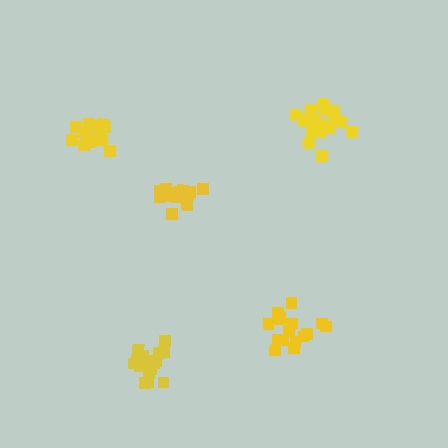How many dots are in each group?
Group 1: 20 dots, Group 2: 17 dots, Group 3: 16 dots, Group 4: 19 dots, Group 5: 16 dots (88 total).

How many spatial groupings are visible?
There are 5 spatial groupings.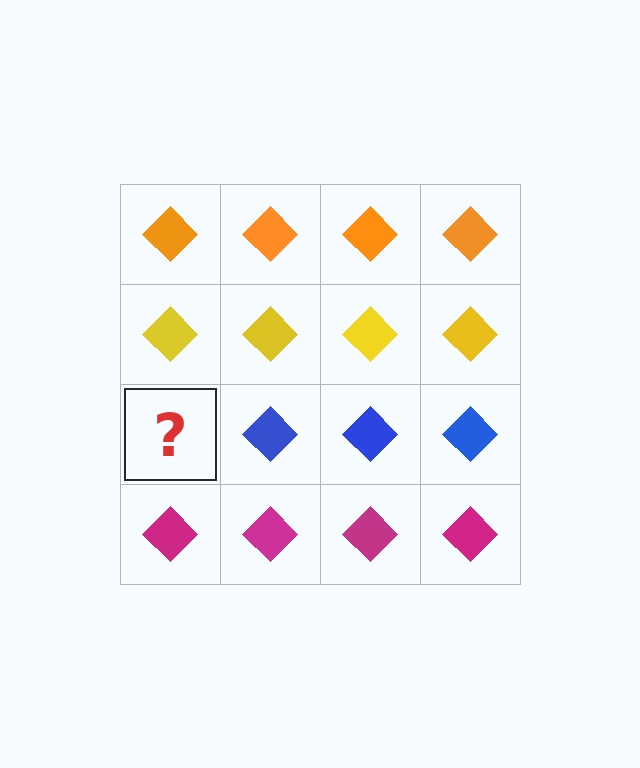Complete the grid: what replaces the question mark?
The question mark should be replaced with a blue diamond.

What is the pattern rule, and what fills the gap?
The rule is that each row has a consistent color. The gap should be filled with a blue diamond.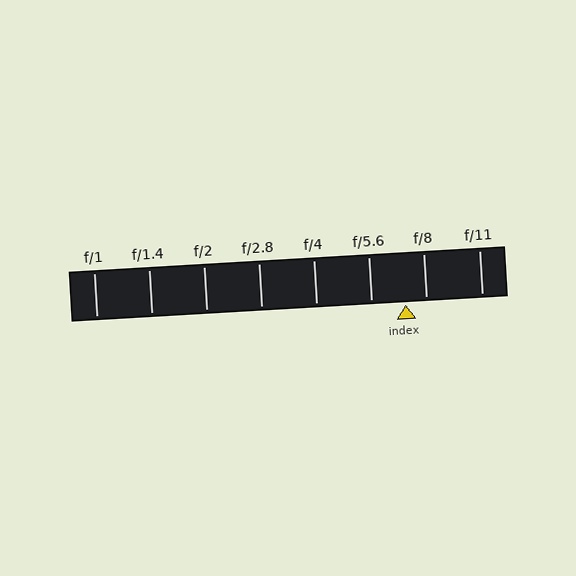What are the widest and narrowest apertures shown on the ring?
The widest aperture shown is f/1 and the narrowest is f/11.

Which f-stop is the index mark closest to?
The index mark is closest to f/8.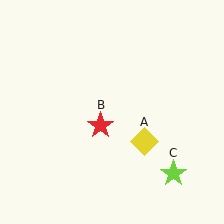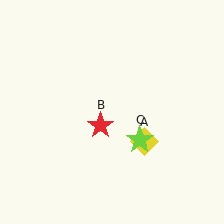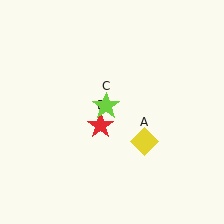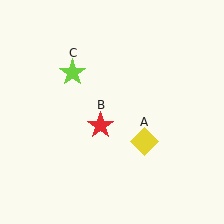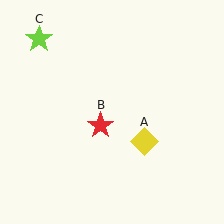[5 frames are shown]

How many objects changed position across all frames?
1 object changed position: lime star (object C).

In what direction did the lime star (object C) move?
The lime star (object C) moved up and to the left.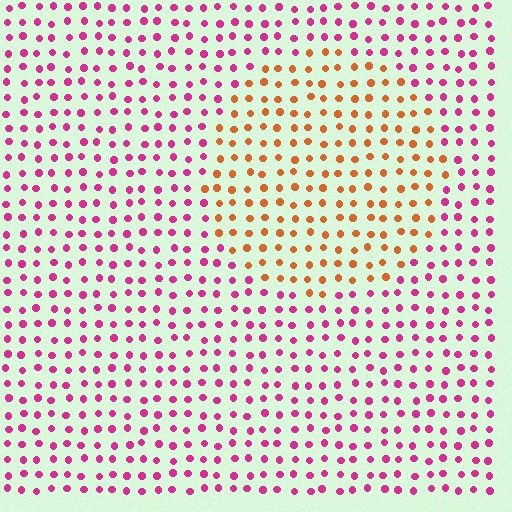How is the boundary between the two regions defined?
The boundary is defined purely by a slight shift in hue (about 56 degrees). Spacing, size, and orientation are identical on both sides.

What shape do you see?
I see a circle.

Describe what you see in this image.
The image is filled with small magenta elements in a uniform arrangement. A circle-shaped region is visible where the elements are tinted to a slightly different hue, forming a subtle color boundary.